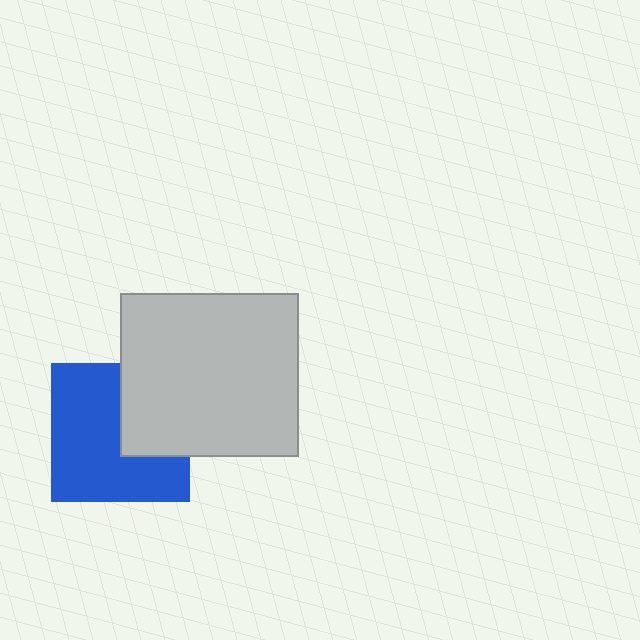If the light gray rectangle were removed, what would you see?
You would see the complete blue square.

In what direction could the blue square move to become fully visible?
The blue square could move left. That would shift it out from behind the light gray rectangle entirely.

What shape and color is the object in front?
The object in front is a light gray rectangle.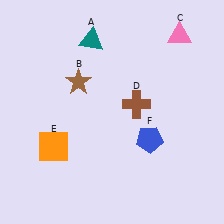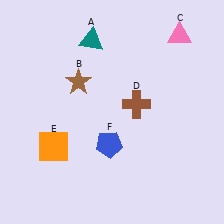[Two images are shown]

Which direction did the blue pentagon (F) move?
The blue pentagon (F) moved left.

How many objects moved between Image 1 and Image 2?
1 object moved between the two images.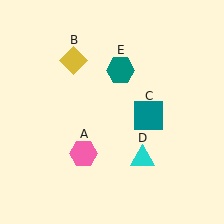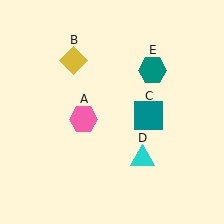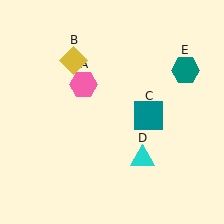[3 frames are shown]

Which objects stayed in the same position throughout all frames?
Yellow diamond (object B) and teal square (object C) and cyan triangle (object D) remained stationary.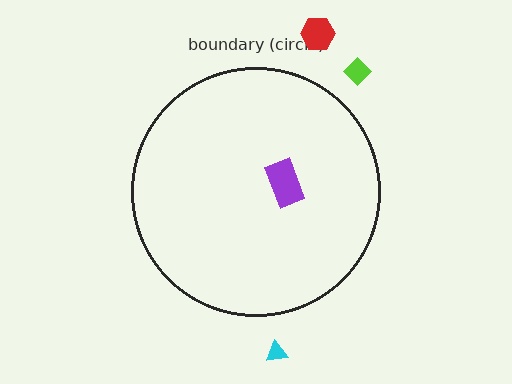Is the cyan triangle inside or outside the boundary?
Outside.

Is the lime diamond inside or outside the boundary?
Outside.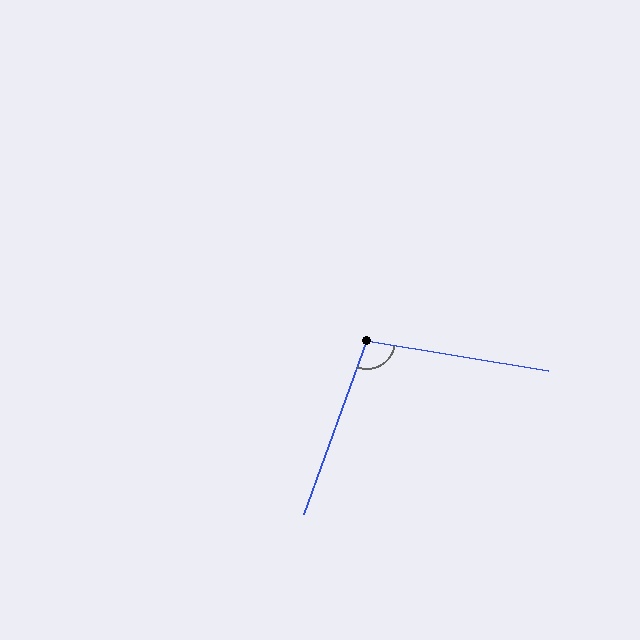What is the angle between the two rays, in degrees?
Approximately 101 degrees.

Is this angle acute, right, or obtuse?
It is obtuse.